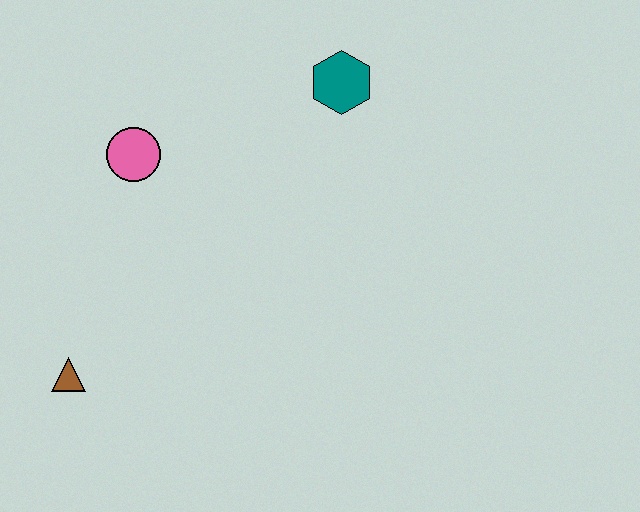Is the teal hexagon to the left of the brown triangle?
No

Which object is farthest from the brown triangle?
The teal hexagon is farthest from the brown triangle.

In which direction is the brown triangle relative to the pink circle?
The brown triangle is below the pink circle.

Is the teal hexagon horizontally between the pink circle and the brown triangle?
No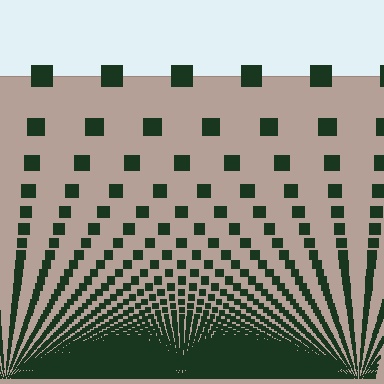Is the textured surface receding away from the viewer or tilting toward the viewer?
The surface appears to tilt toward the viewer. Texture elements get larger and sparser toward the top.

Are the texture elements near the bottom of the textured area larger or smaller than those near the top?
Smaller. The gradient is inverted — elements near the bottom are smaller and denser.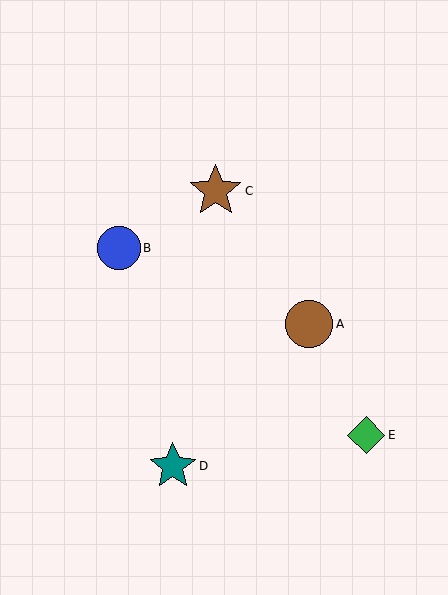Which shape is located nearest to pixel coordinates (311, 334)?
The brown circle (labeled A) at (309, 324) is nearest to that location.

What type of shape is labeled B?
Shape B is a blue circle.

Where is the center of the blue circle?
The center of the blue circle is at (119, 248).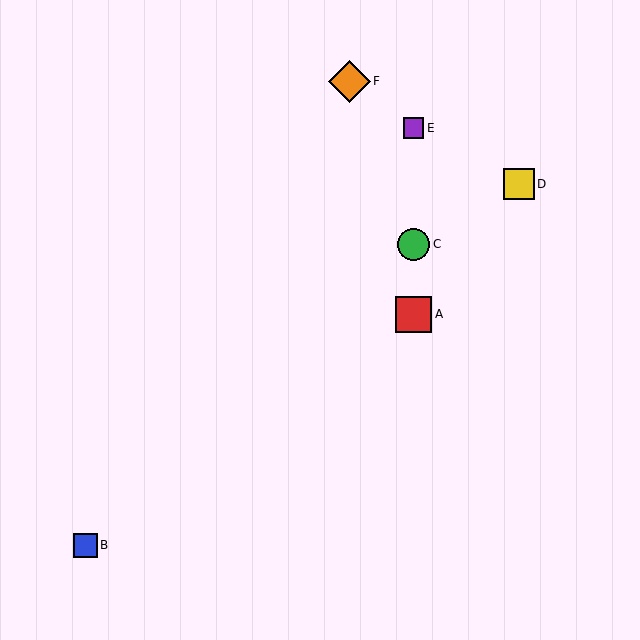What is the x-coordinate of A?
Object A is at x≈413.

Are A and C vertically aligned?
Yes, both are at x≈413.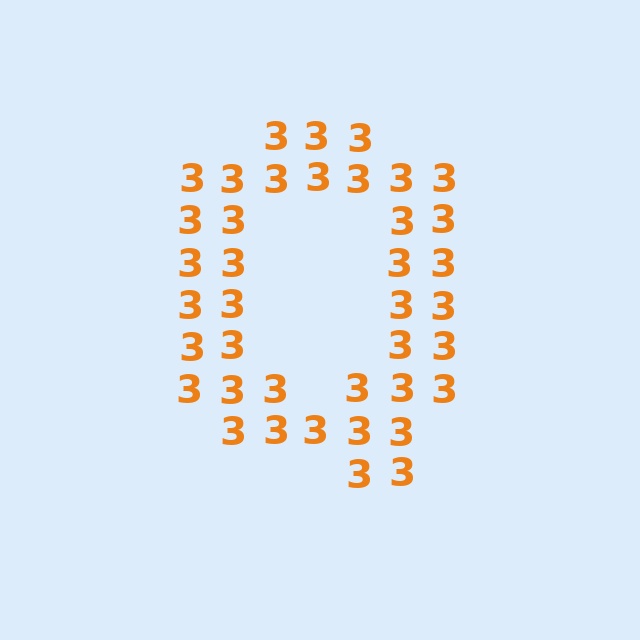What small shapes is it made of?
It is made of small digit 3's.